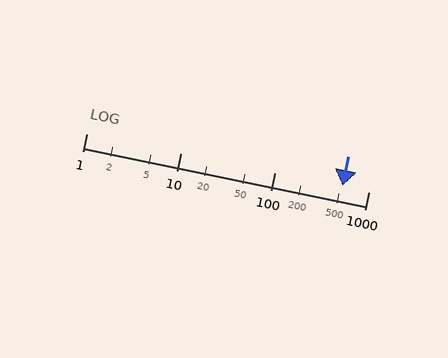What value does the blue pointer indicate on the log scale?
The pointer indicates approximately 530.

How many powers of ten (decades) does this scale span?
The scale spans 3 decades, from 1 to 1000.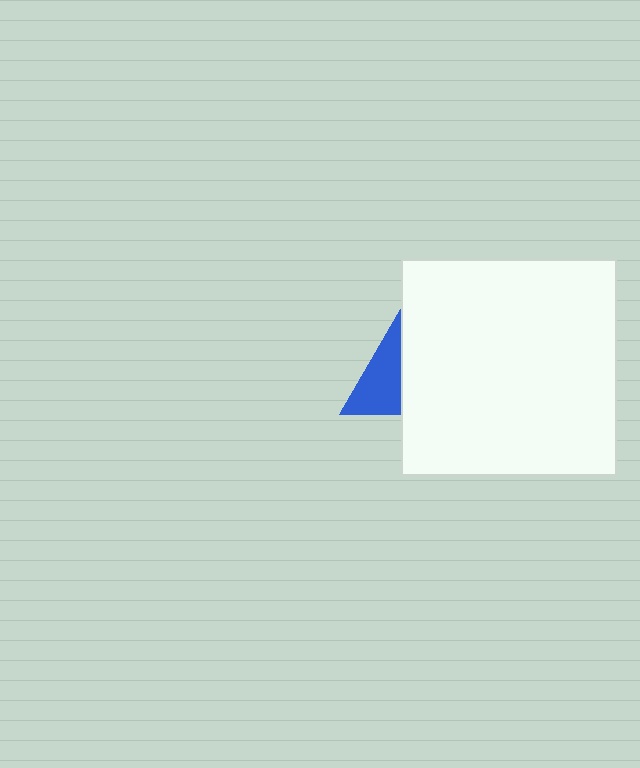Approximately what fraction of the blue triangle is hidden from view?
Roughly 54% of the blue triangle is hidden behind the white square.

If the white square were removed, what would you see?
You would see the complete blue triangle.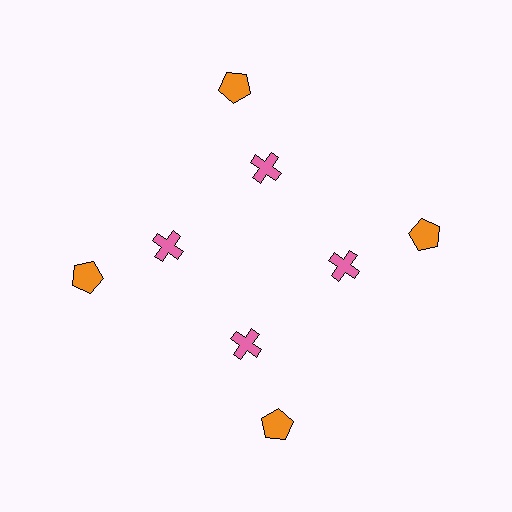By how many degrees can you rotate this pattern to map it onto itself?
The pattern maps onto itself every 90 degrees of rotation.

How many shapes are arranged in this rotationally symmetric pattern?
There are 8 shapes, arranged in 4 groups of 2.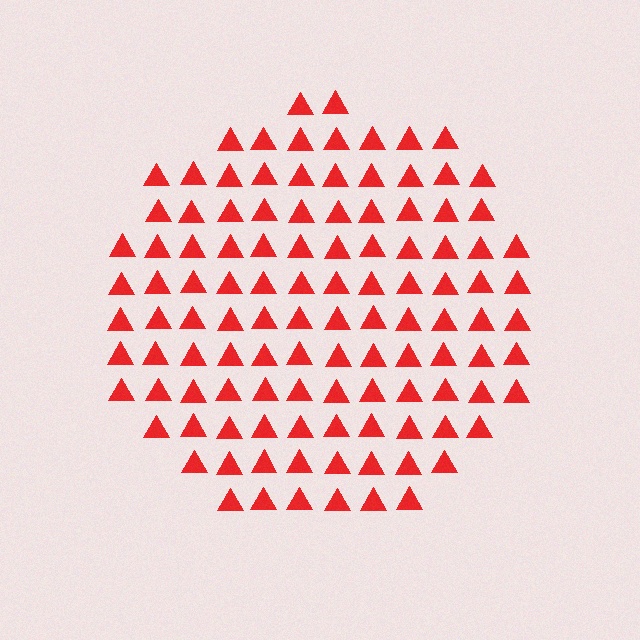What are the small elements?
The small elements are triangles.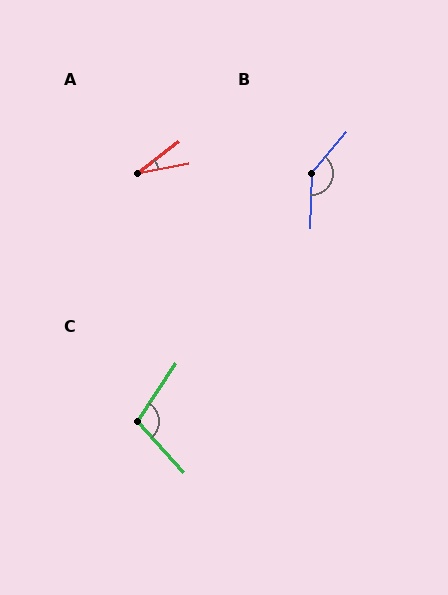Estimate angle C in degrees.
Approximately 104 degrees.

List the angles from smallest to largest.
A (27°), C (104°), B (141°).